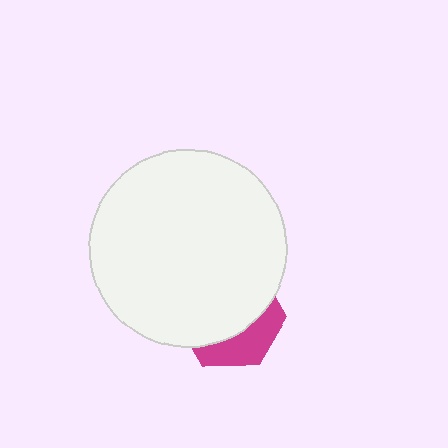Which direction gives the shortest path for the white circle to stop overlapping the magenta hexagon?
Moving up gives the shortest separation.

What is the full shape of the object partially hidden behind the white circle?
The partially hidden object is a magenta hexagon.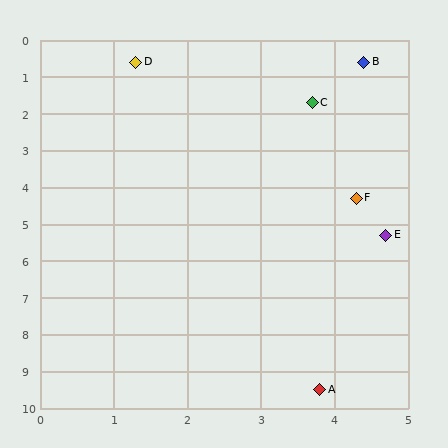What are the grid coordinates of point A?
Point A is at approximately (3.8, 9.5).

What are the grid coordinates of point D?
Point D is at approximately (1.3, 0.6).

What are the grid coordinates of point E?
Point E is at approximately (4.7, 5.3).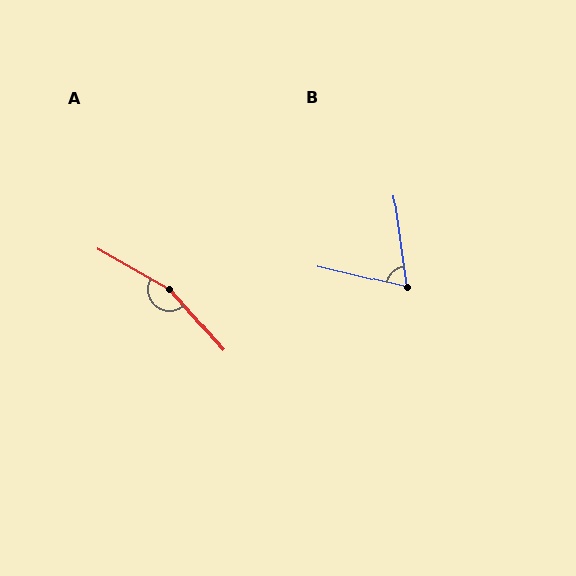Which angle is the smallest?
B, at approximately 69 degrees.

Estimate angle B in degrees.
Approximately 69 degrees.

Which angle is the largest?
A, at approximately 161 degrees.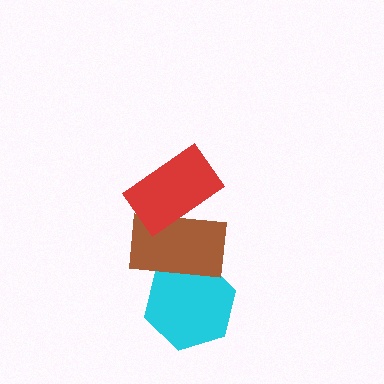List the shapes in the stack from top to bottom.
From top to bottom: the red rectangle, the brown rectangle, the cyan hexagon.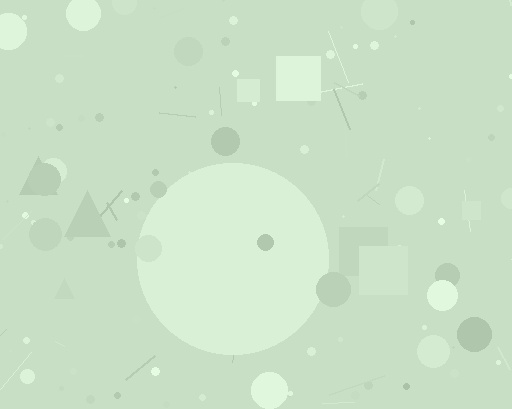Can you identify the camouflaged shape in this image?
The camouflaged shape is a circle.